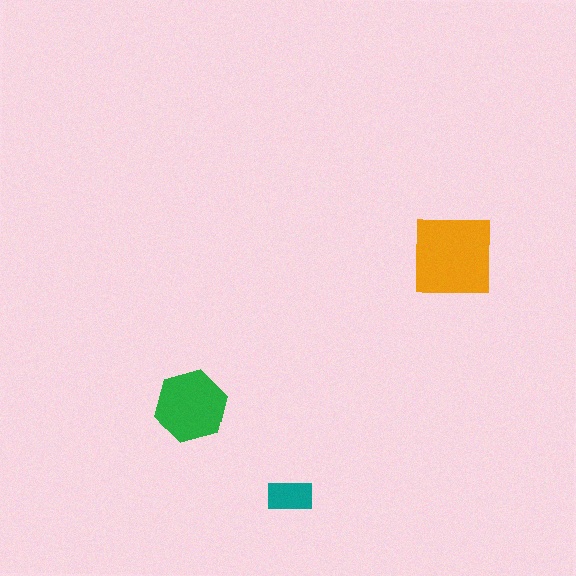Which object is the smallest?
The teal rectangle.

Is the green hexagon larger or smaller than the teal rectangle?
Larger.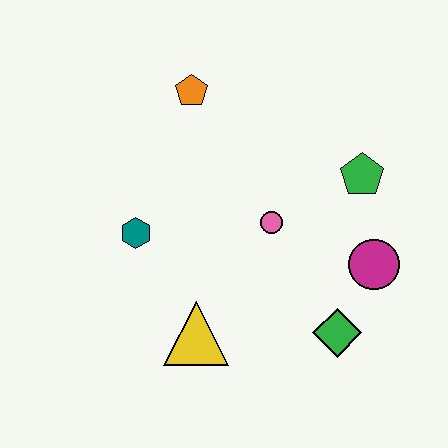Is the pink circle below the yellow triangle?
No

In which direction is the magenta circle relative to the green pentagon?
The magenta circle is below the green pentagon.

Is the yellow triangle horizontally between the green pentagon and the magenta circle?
No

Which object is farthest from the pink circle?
The orange pentagon is farthest from the pink circle.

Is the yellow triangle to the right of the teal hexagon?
Yes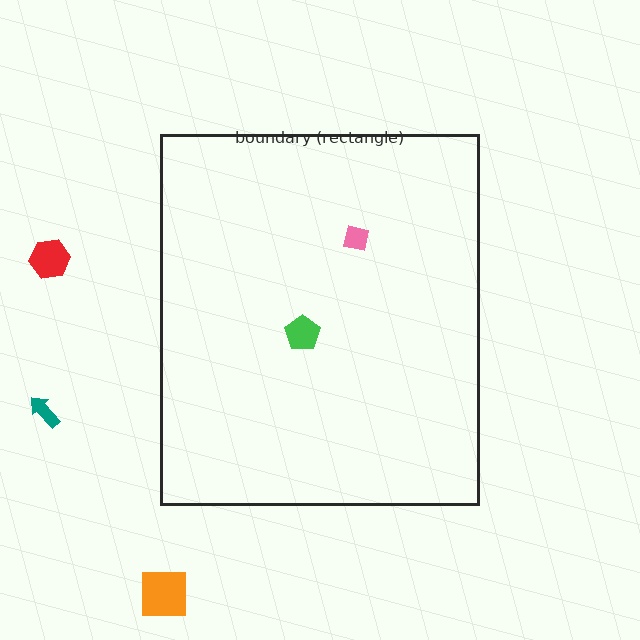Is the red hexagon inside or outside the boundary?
Outside.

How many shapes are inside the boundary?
2 inside, 3 outside.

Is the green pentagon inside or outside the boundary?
Inside.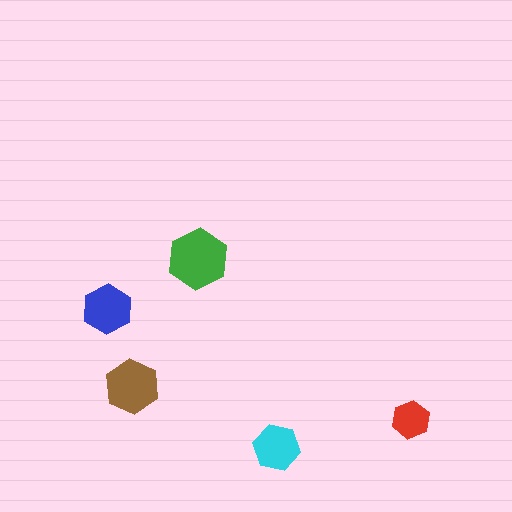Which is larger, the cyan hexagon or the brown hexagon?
The brown one.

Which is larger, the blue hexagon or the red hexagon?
The blue one.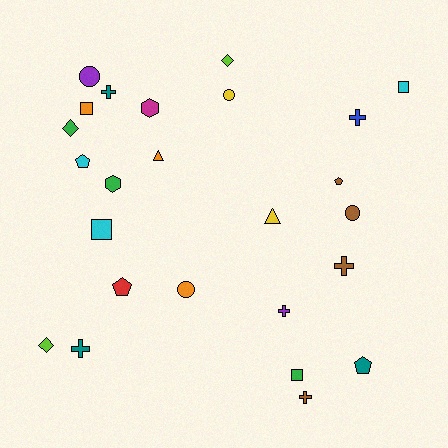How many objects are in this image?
There are 25 objects.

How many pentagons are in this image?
There are 4 pentagons.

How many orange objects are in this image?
There are 3 orange objects.